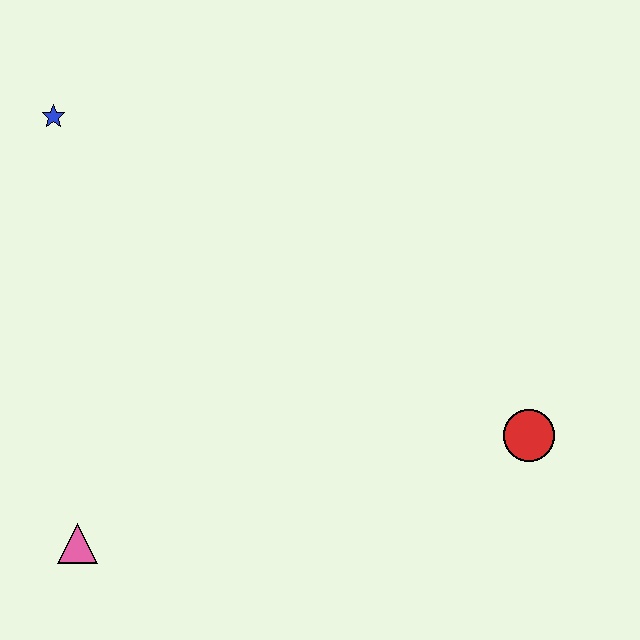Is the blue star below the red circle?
No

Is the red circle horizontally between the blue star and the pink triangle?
No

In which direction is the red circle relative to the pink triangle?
The red circle is to the right of the pink triangle.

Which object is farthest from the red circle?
The blue star is farthest from the red circle.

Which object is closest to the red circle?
The pink triangle is closest to the red circle.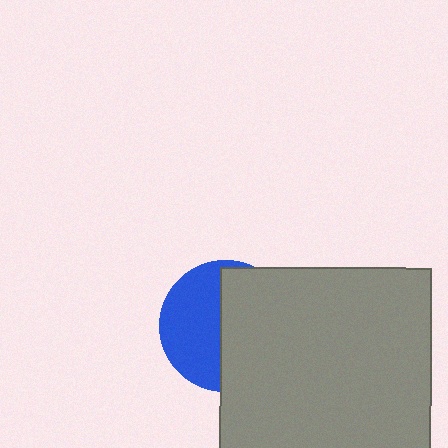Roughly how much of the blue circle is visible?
About half of it is visible (roughly 46%).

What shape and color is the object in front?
The object in front is a gray rectangle.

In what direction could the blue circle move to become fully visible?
The blue circle could move left. That would shift it out from behind the gray rectangle entirely.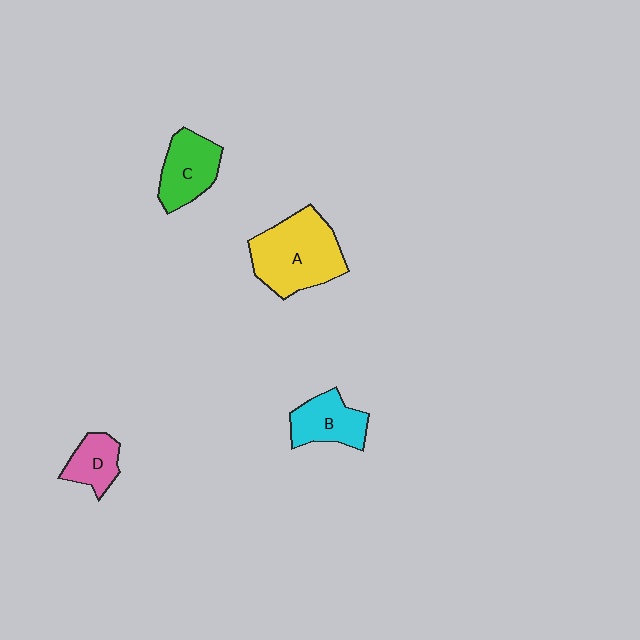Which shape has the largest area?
Shape A (yellow).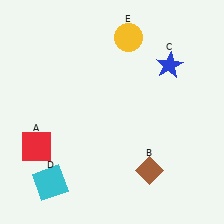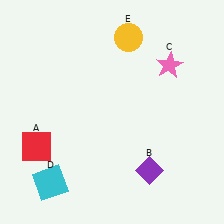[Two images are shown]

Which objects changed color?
B changed from brown to purple. C changed from blue to pink.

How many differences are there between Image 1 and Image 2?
There are 2 differences between the two images.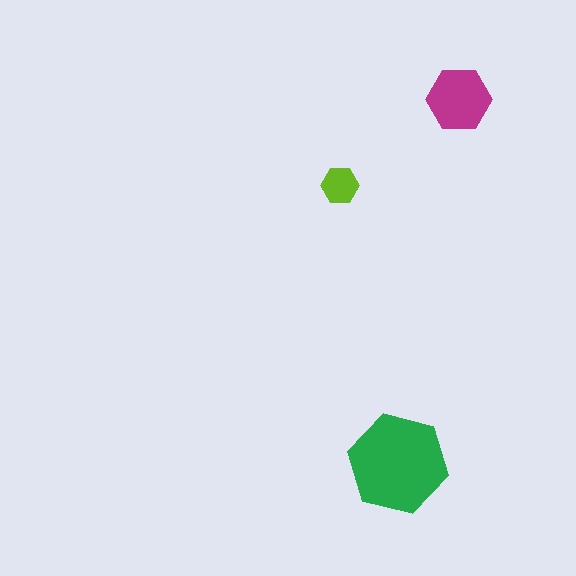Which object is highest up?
The magenta hexagon is topmost.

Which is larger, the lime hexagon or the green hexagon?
The green one.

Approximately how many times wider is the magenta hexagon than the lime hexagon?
About 1.5 times wider.